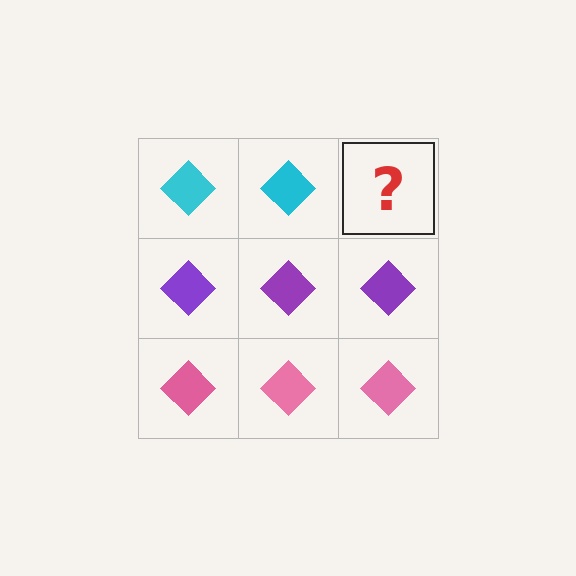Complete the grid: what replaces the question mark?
The question mark should be replaced with a cyan diamond.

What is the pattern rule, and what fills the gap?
The rule is that each row has a consistent color. The gap should be filled with a cyan diamond.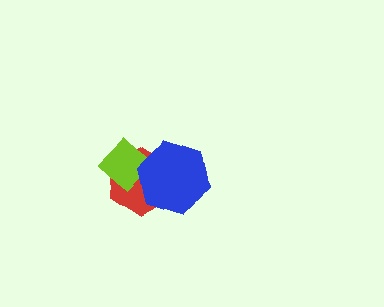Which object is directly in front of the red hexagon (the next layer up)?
The lime diamond is directly in front of the red hexagon.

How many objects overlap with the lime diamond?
2 objects overlap with the lime diamond.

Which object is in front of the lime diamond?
The blue hexagon is in front of the lime diamond.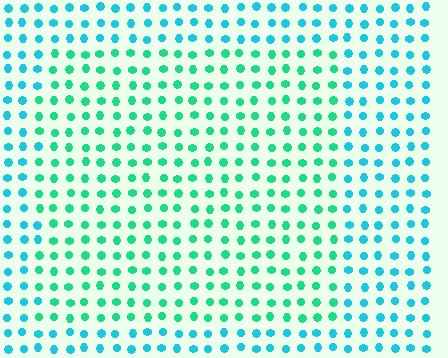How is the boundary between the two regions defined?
The boundary is defined purely by a slight shift in hue (about 35 degrees). Spacing, size, and orientation are identical on both sides.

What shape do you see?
I see a rectangle.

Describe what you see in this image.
The image is filled with small cyan elements in a uniform arrangement. A rectangle-shaped region is visible where the elements are tinted to a slightly different hue, forming a subtle color boundary.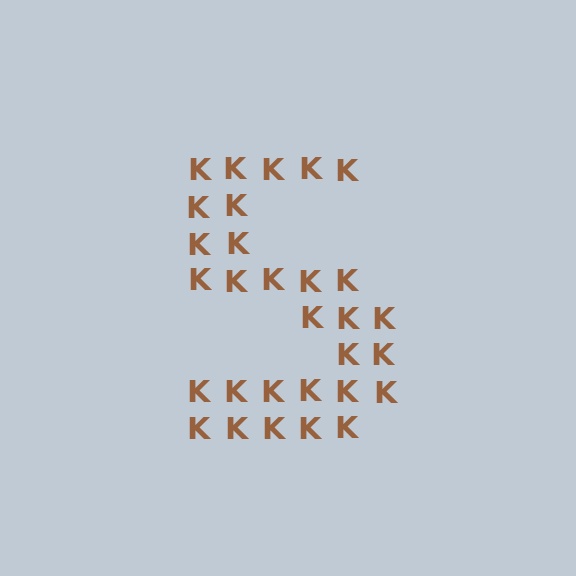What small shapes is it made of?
It is made of small letter K's.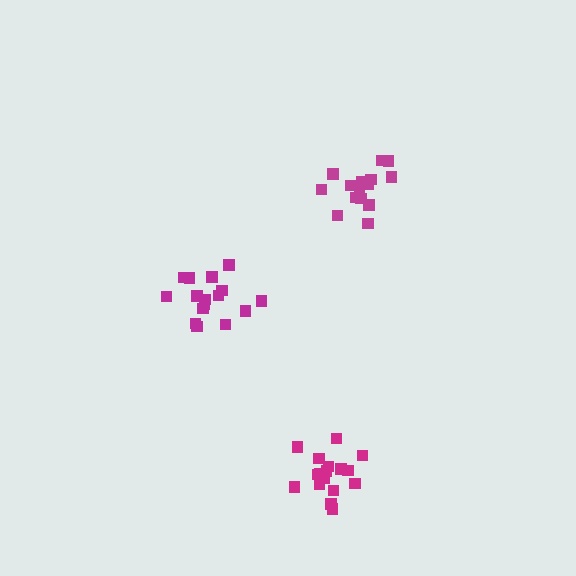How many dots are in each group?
Group 1: 18 dots, Group 2: 16 dots, Group 3: 15 dots (49 total).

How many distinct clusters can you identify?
There are 3 distinct clusters.